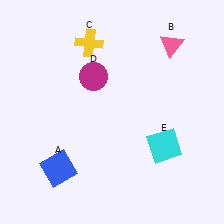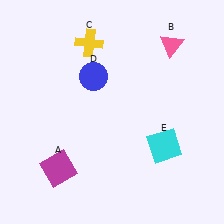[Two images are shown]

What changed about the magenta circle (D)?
In Image 1, D is magenta. In Image 2, it changed to blue.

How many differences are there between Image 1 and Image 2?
There are 2 differences between the two images.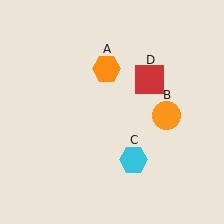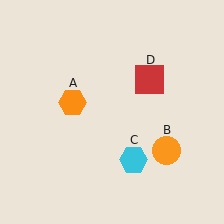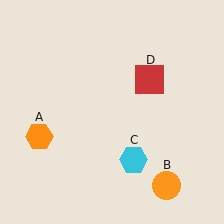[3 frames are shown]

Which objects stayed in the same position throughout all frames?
Cyan hexagon (object C) and red square (object D) remained stationary.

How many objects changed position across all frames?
2 objects changed position: orange hexagon (object A), orange circle (object B).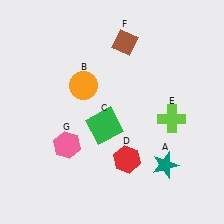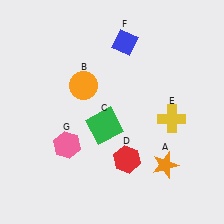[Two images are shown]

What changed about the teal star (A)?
In Image 1, A is teal. In Image 2, it changed to orange.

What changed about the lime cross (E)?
In Image 1, E is lime. In Image 2, it changed to yellow.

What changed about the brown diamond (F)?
In Image 1, F is brown. In Image 2, it changed to blue.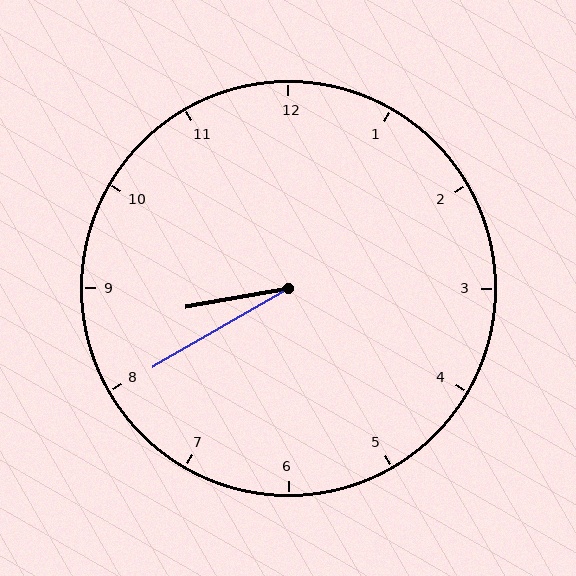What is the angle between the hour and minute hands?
Approximately 20 degrees.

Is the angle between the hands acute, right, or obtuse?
It is acute.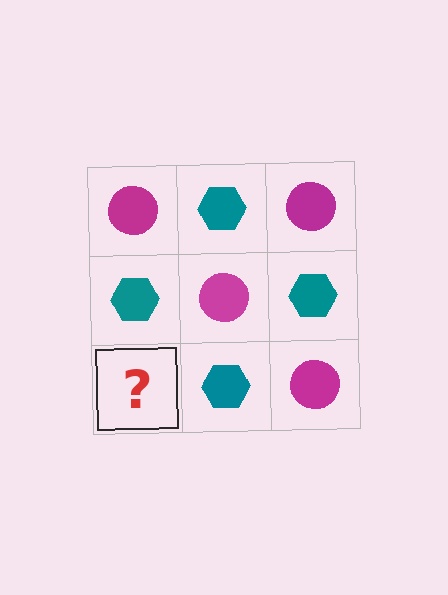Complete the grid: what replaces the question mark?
The question mark should be replaced with a magenta circle.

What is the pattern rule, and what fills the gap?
The rule is that it alternates magenta circle and teal hexagon in a checkerboard pattern. The gap should be filled with a magenta circle.